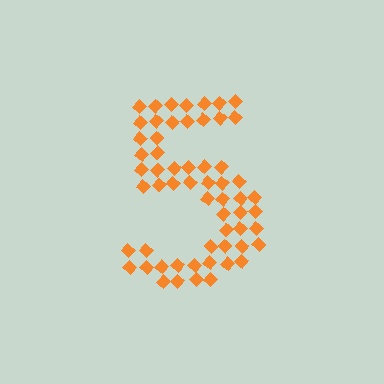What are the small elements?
The small elements are diamonds.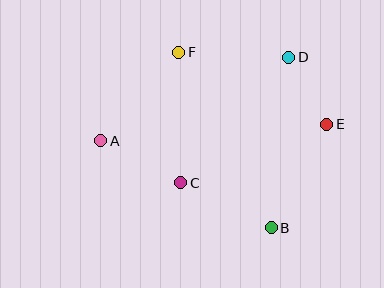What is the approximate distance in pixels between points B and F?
The distance between B and F is approximately 198 pixels.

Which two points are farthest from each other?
Points A and E are farthest from each other.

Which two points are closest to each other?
Points D and E are closest to each other.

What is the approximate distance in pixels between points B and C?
The distance between B and C is approximately 101 pixels.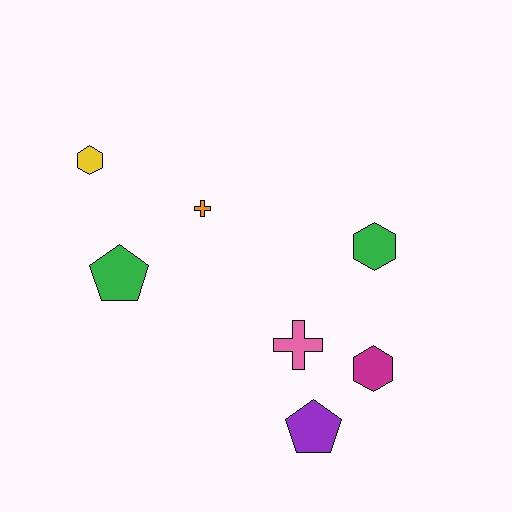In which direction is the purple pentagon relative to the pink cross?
The purple pentagon is below the pink cross.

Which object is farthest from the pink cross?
The yellow hexagon is farthest from the pink cross.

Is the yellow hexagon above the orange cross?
Yes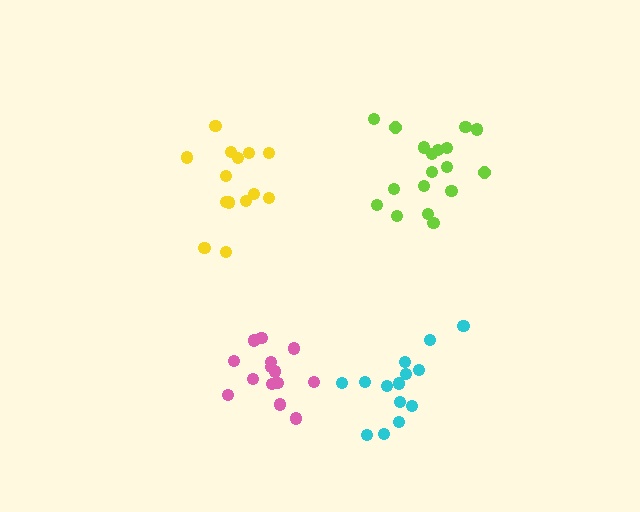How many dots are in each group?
Group 1: 18 dots, Group 2: 14 dots, Group 3: 14 dots, Group 4: 14 dots (60 total).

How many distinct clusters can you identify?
There are 4 distinct clusters.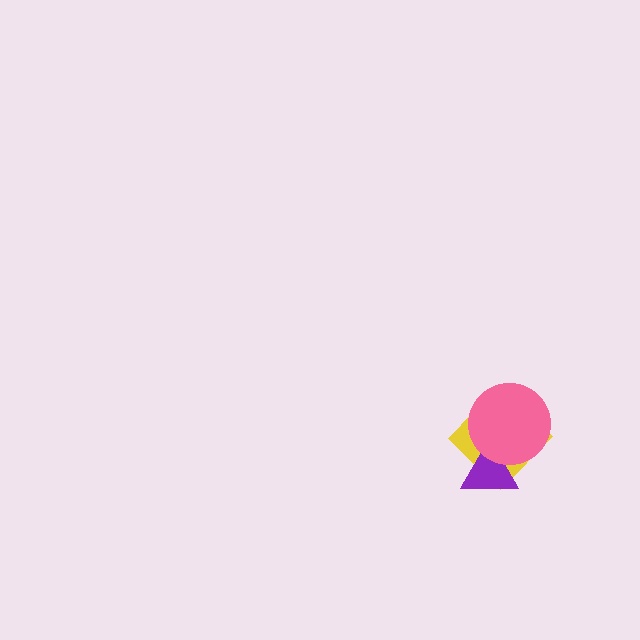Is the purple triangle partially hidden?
Yes, it is partially covered by another shape.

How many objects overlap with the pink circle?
2 objects overlap with the pink circle.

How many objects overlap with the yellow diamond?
2 objects overlap with the yellow diamond.